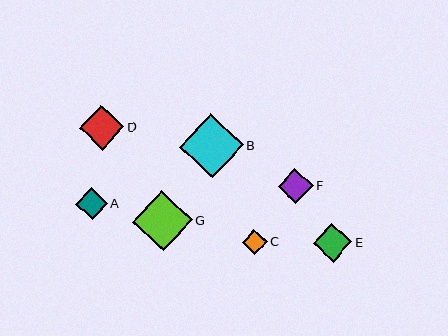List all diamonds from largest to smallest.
From largest to smallest: B, G, D, E, F, A, C.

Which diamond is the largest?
Diamond B is the largest with a size of approximately 63 pixels.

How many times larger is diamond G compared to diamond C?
Diamond G is approximately 2.4 times the size of diamond C.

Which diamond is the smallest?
Diamond C is the smallest with a size of approximately 25 pixels.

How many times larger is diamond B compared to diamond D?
Diamond B is approximately 1.4 times the size of diamond D.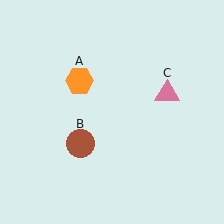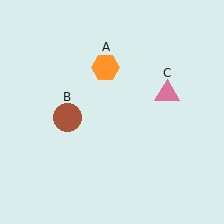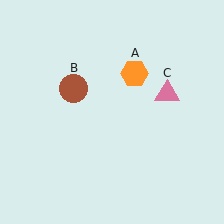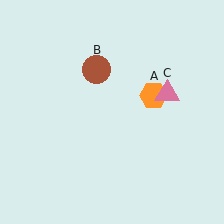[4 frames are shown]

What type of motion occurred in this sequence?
The orange hexagon (object A), brown circle (object B) rotated clockwise around the center of the scene.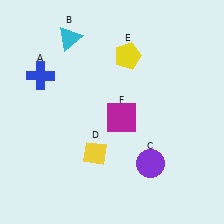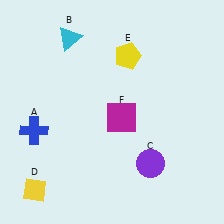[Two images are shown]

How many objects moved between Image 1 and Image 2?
2 objects moved between the two images.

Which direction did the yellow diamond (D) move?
The yellow diamond (D) moved left.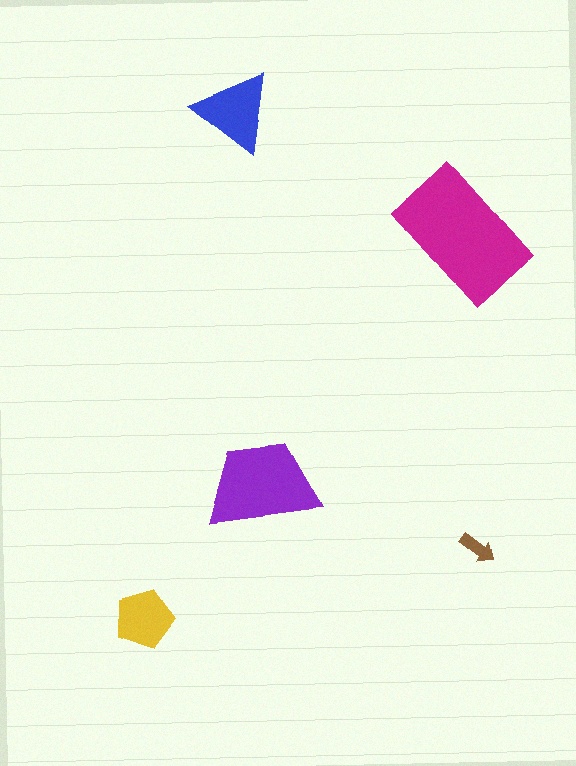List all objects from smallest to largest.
The brown arrow, the yellow pentagon, the blue triangle, the purple trapezoid, the magenta rectangle.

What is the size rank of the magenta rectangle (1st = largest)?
1st.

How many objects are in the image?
There are 5 objects in the image.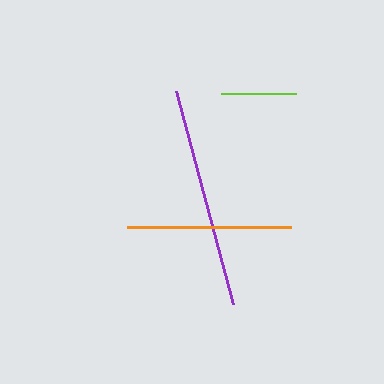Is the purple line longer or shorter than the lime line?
The purple line is longer than the lime line.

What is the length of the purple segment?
The purple segment is approximately 221 pixels long.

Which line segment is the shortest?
The lime line is the shortest at approximately 75 pixels.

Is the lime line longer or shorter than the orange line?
The orange line is longer than the lime line.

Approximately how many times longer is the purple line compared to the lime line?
The purple line is approximately 2.9 times the length of the lime line.